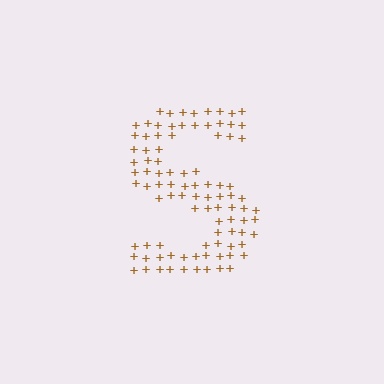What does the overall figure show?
The overall figure shows the letter S.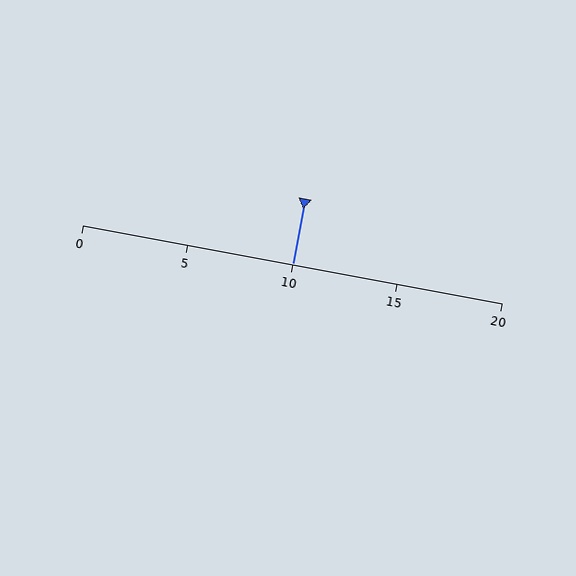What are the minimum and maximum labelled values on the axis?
The axis runs from 0 to 20.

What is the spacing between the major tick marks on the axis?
The major ticks are spaced 5 apart.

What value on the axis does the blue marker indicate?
The marker indicates approximately 10.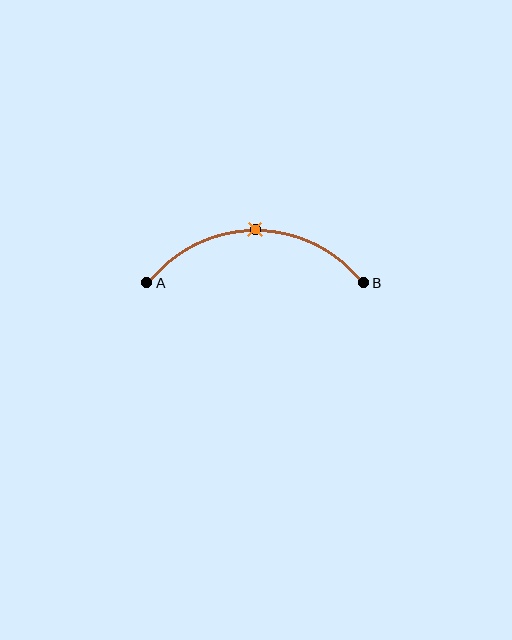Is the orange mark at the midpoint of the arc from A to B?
Yes. The orange mark lies on the arc at equal arc-length from both A and B — it is the arc midpoint.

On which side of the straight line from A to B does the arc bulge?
The arc bulges above the straight line connecting A and B.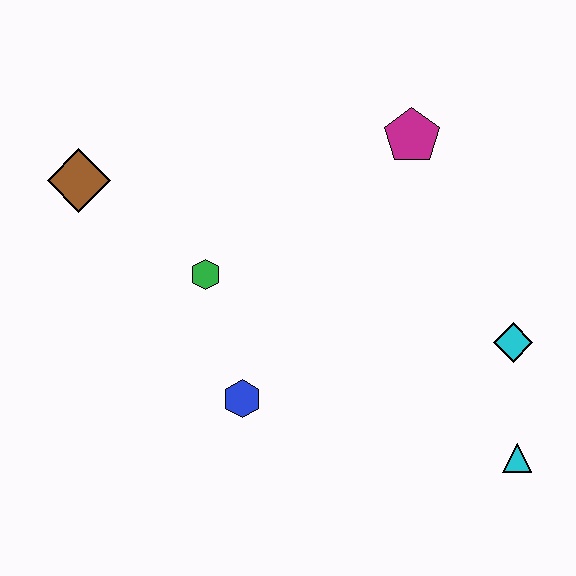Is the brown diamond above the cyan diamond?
Yes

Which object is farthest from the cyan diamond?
The brown diamond is farthest from the cyan diamond.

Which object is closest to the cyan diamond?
The cyan triangle is closest to the cyan diamond.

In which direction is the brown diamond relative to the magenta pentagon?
The brown diamond is to the left of the magenta pentagon.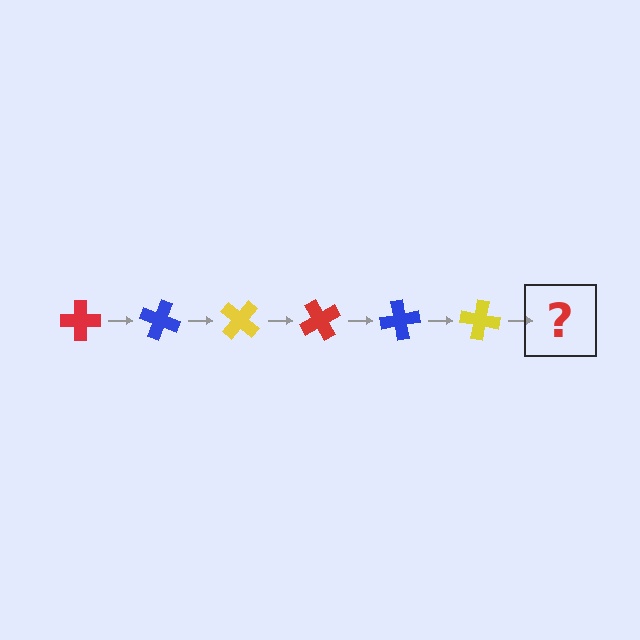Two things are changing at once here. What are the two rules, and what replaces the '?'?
The two rules are that it rotates 20 degrees each step and the color cycles through red, blue, and yellow. The '?' should be a red cross, rotated 120 degrees from the start.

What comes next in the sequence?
The next element should be a red cross, rotated 120 degrees from the start.